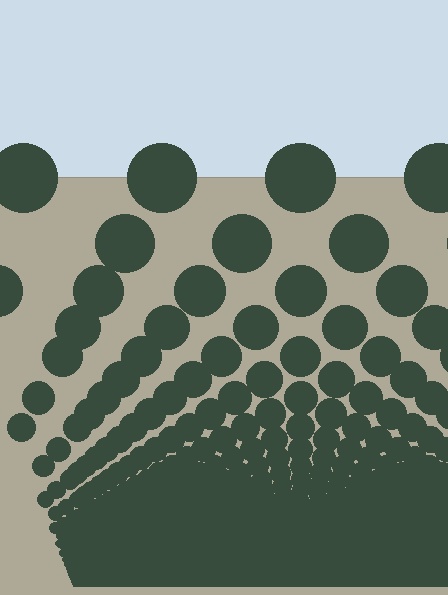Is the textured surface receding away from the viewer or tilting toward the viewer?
The surface appears to tilt toward the viewer. Texture elements get larger and sparser toward the top.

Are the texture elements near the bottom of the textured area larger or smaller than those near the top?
Smaller. The gradient is inverted — elements near the bottom are smaller and denser.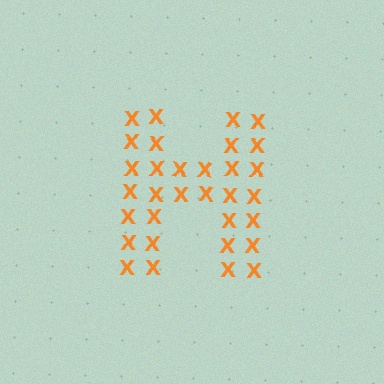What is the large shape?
The large shape is the letter H.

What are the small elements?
The small elements are letter X's.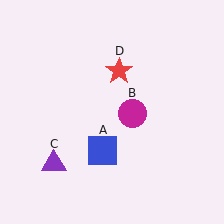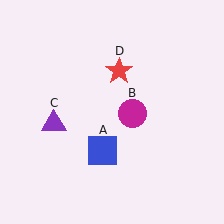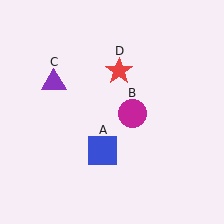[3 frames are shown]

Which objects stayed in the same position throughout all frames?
Blue square (object A) and magenta circle (object B) and red star (object D) remained stationary.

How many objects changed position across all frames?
1 object changed position: purple triangle (object C).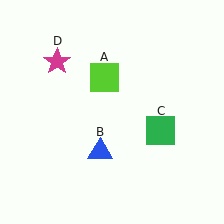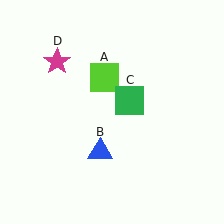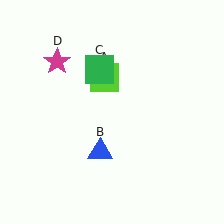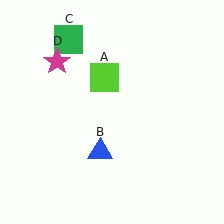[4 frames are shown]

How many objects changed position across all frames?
1 object changed position: green square (object C).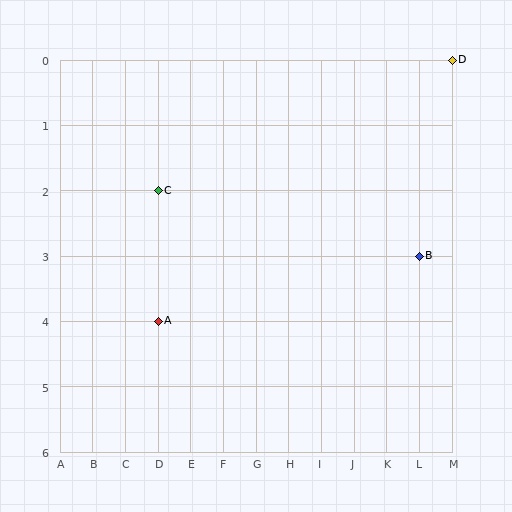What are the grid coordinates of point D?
Point D is at grid coordinates (M, 0).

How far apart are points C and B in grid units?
Points C and B are 8 columns and 1 row apart (about 8.1 grid units diagonally).